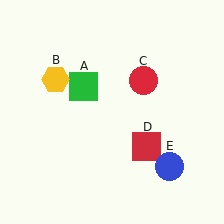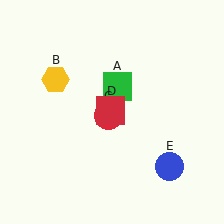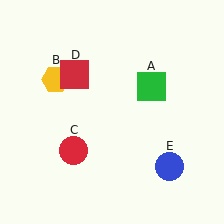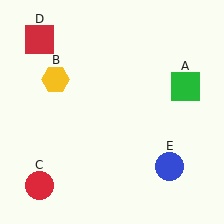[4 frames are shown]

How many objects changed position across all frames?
3 objects changed position: green square (object A), red circle (object C), red square (object D).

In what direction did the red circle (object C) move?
The red circle (object C) moved down and to the left.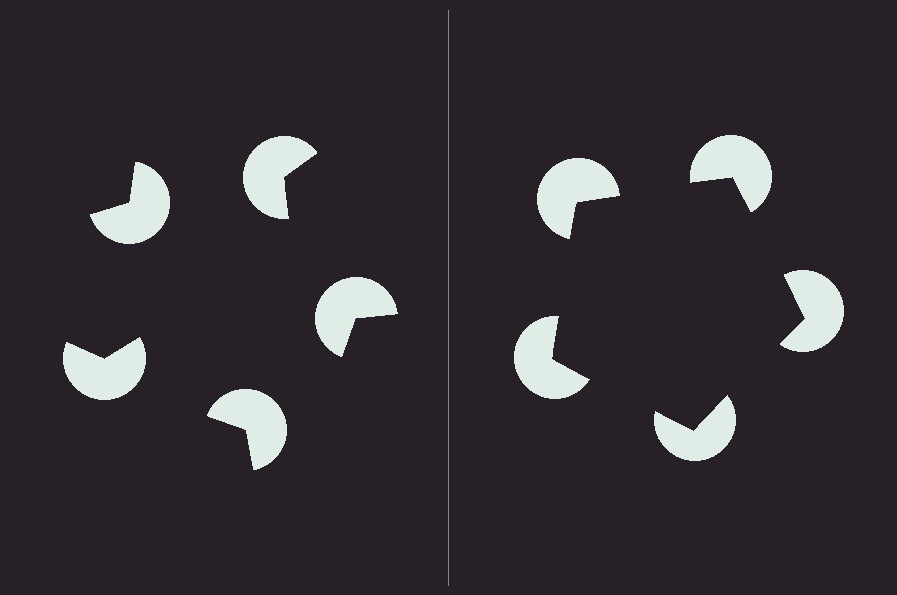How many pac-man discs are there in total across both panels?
10 — 5 on each side.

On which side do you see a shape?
An illusory pentagon appears on the right side. On the left side the wedge cuts are rotated, so no coherent shape forms.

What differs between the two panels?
The pac-man discs are positioned identically on both sides; only the wedge orientations differ. On the right they align to a pentagon; on the left they are misaligned.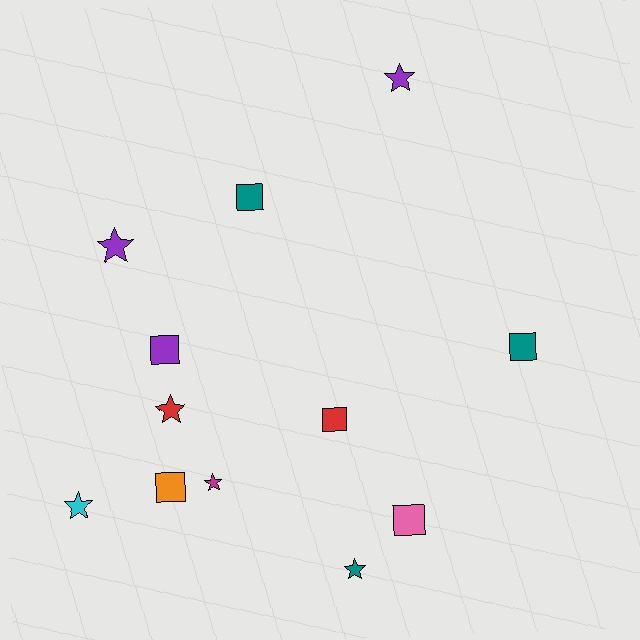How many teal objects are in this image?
There are 3 teal objects.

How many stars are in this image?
There are 6 stars.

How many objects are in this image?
There are 12 objects.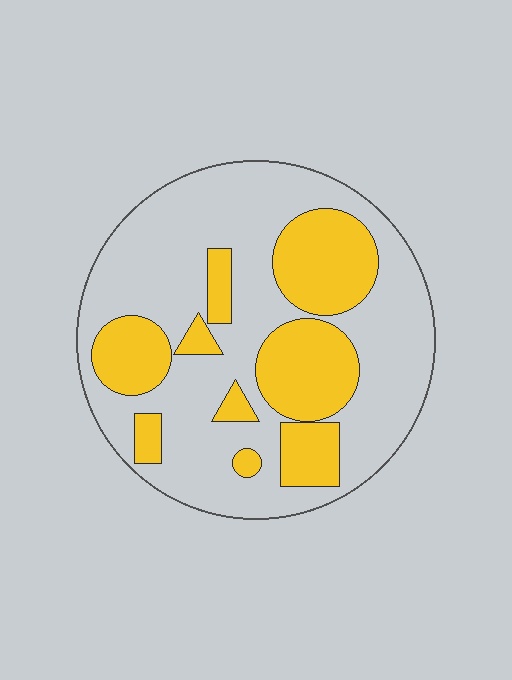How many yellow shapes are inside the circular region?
9.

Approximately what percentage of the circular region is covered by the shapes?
Approximately 30%.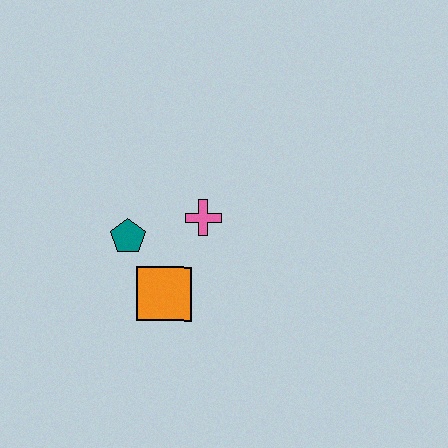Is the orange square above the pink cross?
No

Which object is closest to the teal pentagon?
The orange square is closest to the teal pentagon.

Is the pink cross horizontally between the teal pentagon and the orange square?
No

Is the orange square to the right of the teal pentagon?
Yes